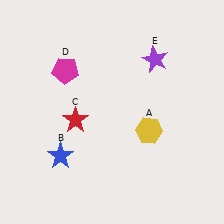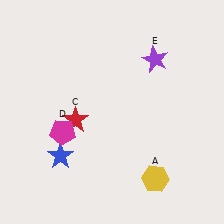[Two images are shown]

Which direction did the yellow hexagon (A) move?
The yellow hexagon (A) moved down.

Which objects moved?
The objects that moved are: the yellow hexagon (A), the magenta pentagon (D).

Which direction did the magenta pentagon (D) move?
The magenta pentagon (D) moved down.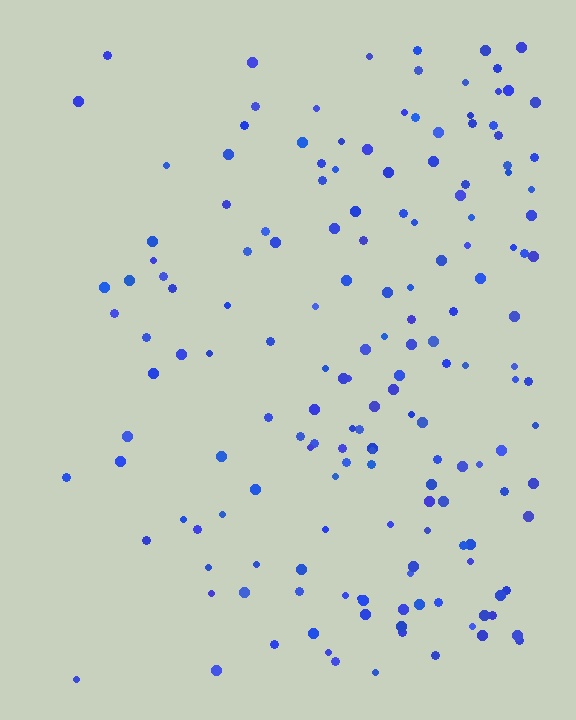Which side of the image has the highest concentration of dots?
The right.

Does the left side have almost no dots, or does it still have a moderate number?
Still a moderate number, just noticeably fewer than the right.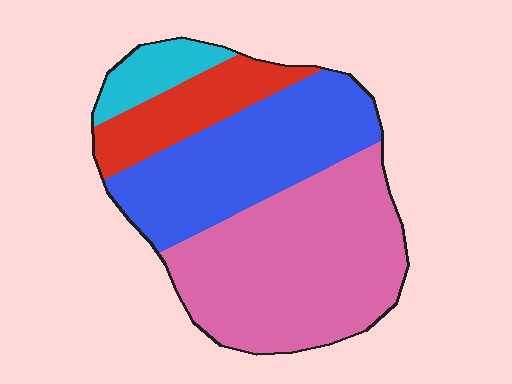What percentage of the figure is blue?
Blue takes up about one third (1/3) of the figure.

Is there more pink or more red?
Pink.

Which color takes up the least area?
Cyan, at roughly 10%.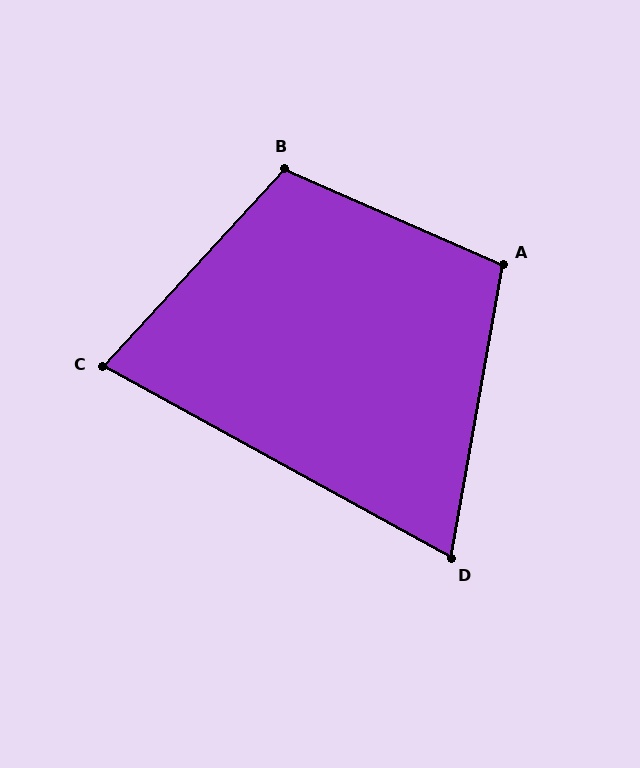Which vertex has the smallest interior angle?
D, at approximately 71 degrees.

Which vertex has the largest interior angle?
B, at approximately 109 degrees.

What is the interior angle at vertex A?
Approximately 104 degrees (obtuse).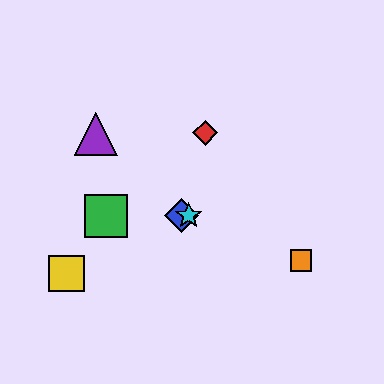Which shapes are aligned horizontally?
The blue diamond, the green square, the cyan star are aligned horizontally.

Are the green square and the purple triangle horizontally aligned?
No, the green square is at y≈216 and the purple triangle is at y≈134.